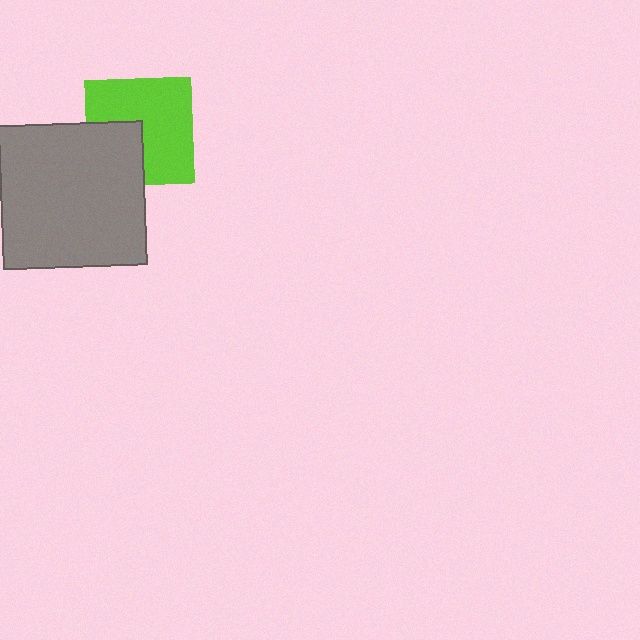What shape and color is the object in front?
The object in front is a gray square.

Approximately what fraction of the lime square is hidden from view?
Roughly 32% of the lime square is hidden behind the gray square.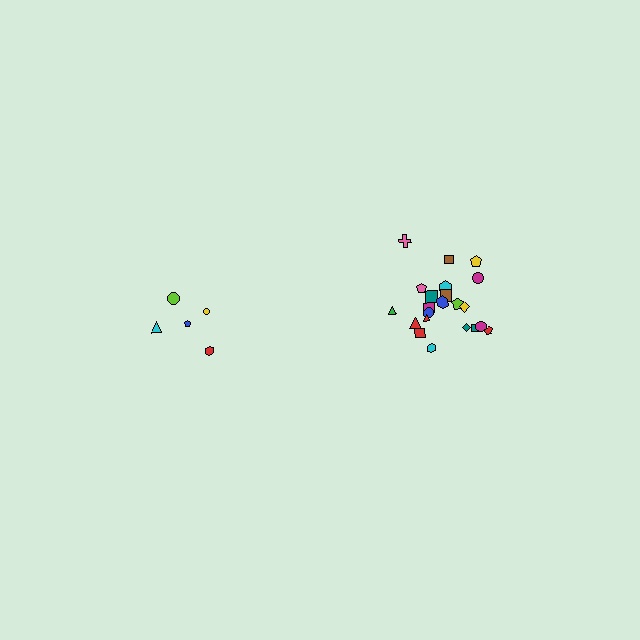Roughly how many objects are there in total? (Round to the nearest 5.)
Roughly 25 objects in total.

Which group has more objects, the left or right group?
The right group.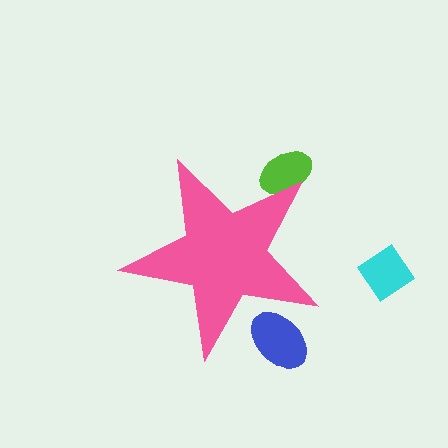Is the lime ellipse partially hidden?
Yes, the lime ellipse is partially hidden behind the pink star.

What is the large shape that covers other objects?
A pink star.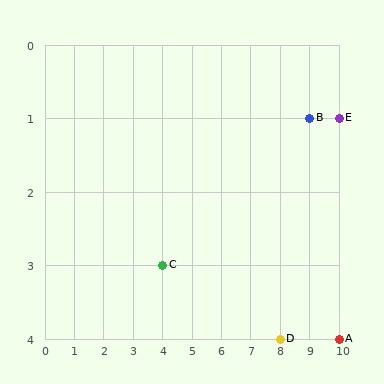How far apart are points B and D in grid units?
Points B and D are 1 column and 3 rows apart (about 3.2 grid units diagonally).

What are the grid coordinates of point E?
Point E is at grid coordinates (10, 1).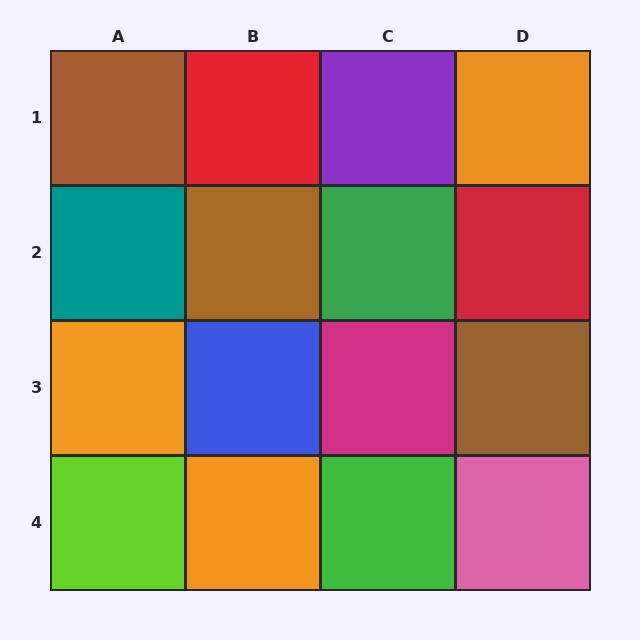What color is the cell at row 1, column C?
Purple.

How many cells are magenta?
1 cell is magenta.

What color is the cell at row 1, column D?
Orange.